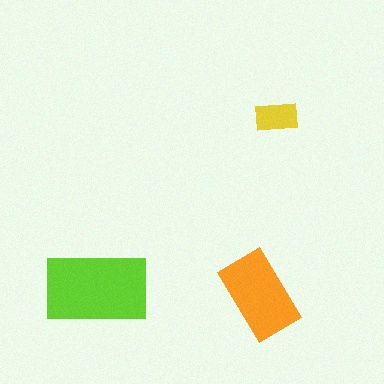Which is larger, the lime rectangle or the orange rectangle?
The lime one.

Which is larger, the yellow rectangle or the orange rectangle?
The orange one.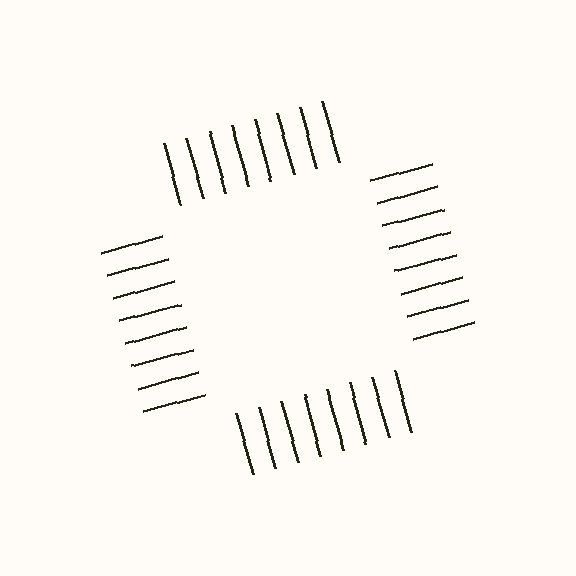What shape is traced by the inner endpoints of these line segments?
An illusory square — the line segments terminate on its edges but no continuous stroke is drawn.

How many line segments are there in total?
32 — 8 along each of the 4 edges.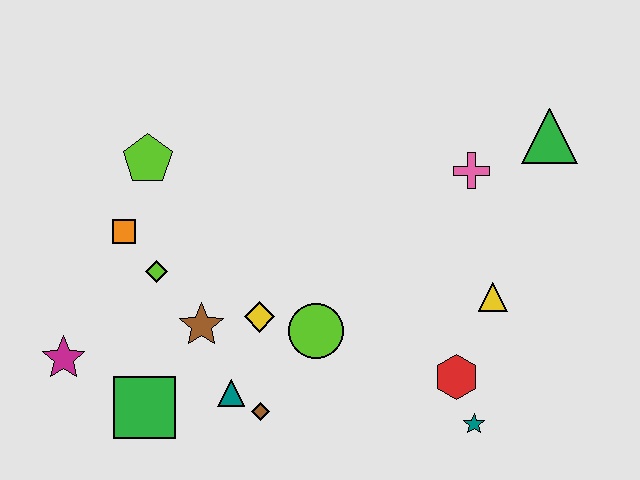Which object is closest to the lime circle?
The yellow diamond is closest to the lime circle.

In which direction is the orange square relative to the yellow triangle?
The orange square is to the left of the yellow triangle.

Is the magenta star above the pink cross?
No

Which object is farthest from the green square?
The green triangle is farthest from the green square.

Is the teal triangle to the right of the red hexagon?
No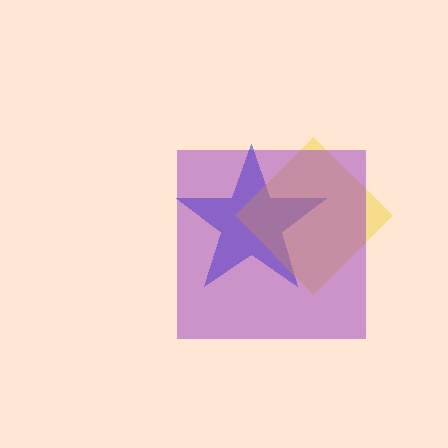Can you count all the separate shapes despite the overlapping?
Yes, there are 3 separate shapes.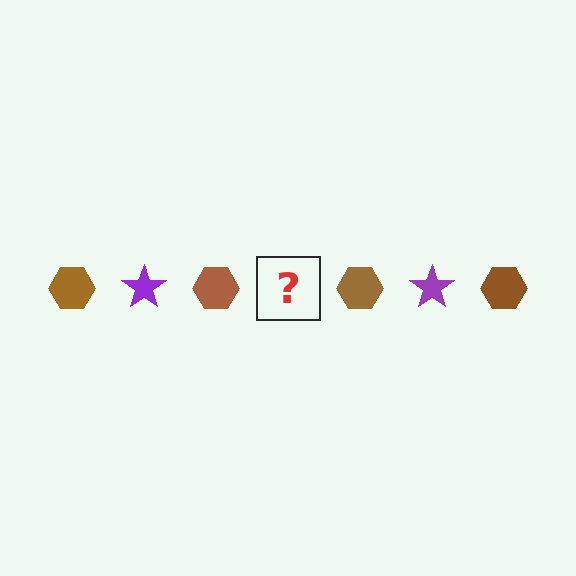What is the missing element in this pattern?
The missing element is a purple star.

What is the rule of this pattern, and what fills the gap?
The rule is that the pattern alternates between brown hexagon and purple star. The gap should be filled with a purple star.